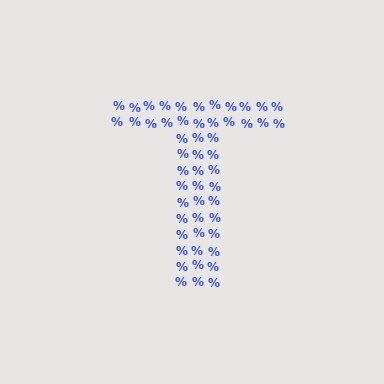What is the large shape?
The large shape is the letter T.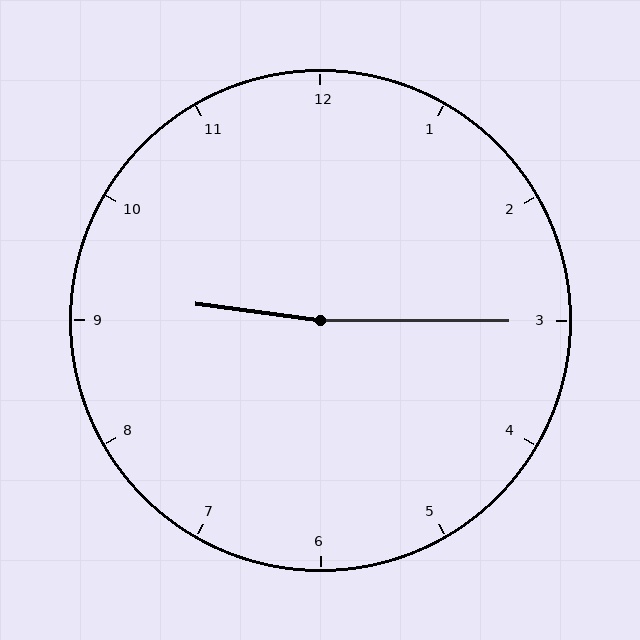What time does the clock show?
9:15.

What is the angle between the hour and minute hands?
Approximately 172 degrees.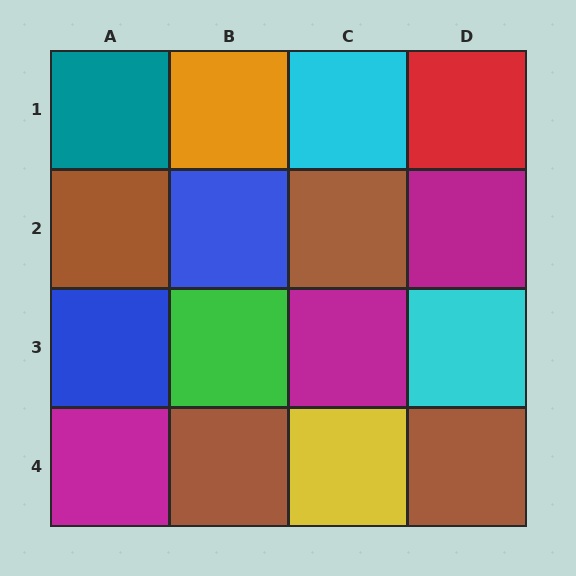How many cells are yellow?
1 cell is yellow.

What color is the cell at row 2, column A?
Brown.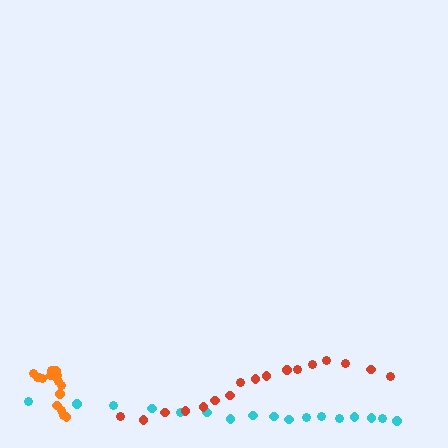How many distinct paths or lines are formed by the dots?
There are 3 distinct paths.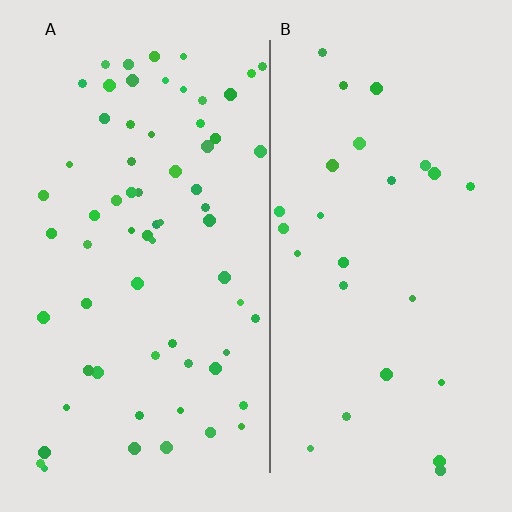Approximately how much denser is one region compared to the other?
Approximately 2.5× — region A over region B.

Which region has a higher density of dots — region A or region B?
A (the left).